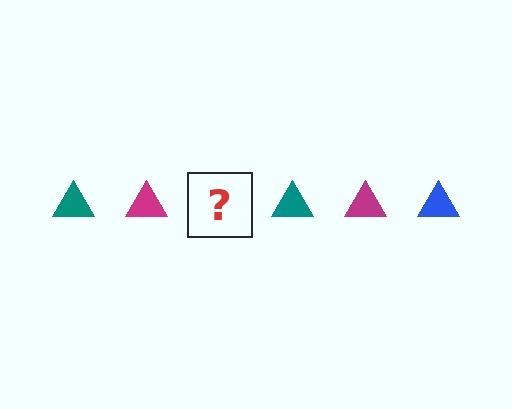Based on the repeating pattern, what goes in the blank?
The blank should be a blue triangle.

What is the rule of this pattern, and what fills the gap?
The rule is that the pattern cycles through teal, magenta, blue triangles. The gap should be filled with a blue triangle.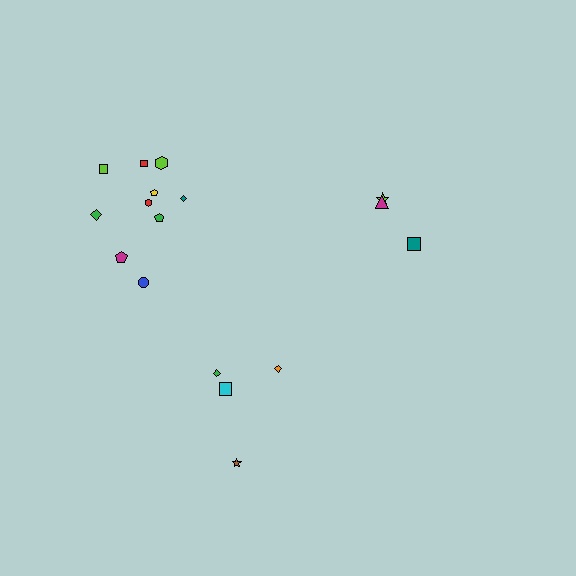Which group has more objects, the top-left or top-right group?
The top-left group.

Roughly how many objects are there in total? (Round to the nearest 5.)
Roughly 15 objects in total.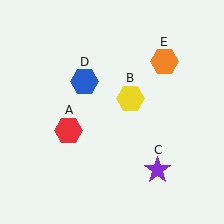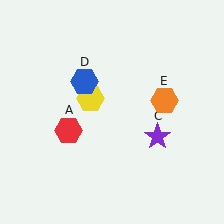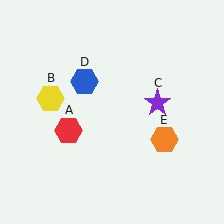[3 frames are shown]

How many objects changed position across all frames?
3 objects changed position: yellow hexagon (object B), purple star (object C), orange hexagon (object E).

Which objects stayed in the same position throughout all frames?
Red hexagon (object A) and blue hexagon (object D) remained stationary.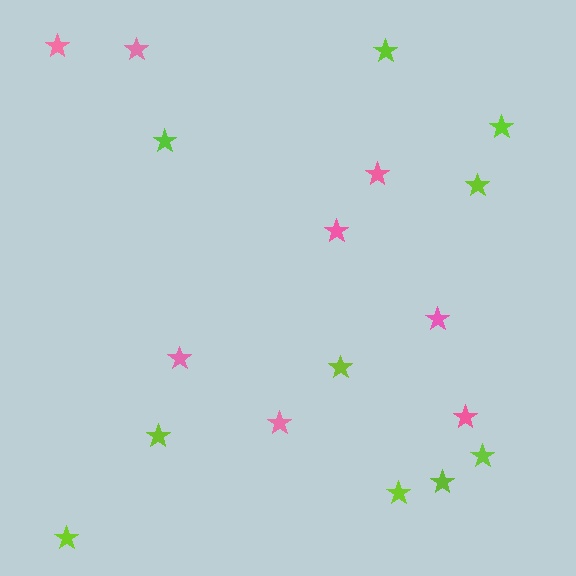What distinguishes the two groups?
There are 2 groups: one group of pink stars (8) and one group of lime stars (10).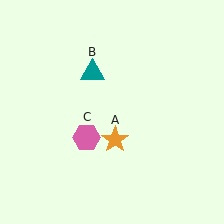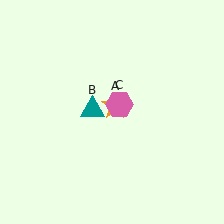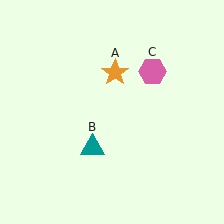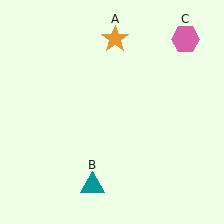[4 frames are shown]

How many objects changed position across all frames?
3 objects changed position: orange star (object A), teal triangle (object B), pink hexagon (object C).